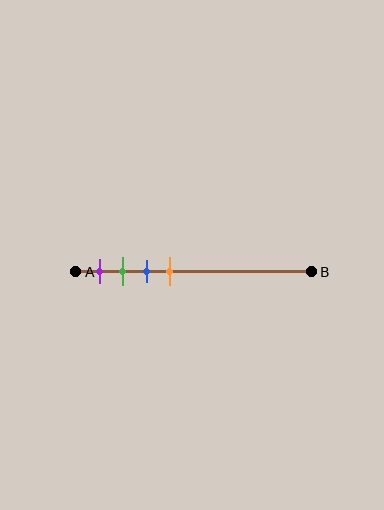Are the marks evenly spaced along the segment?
Yes, the marks are approximately evenly spaced.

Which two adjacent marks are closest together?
The green and blue marks are the closest adjacent pair.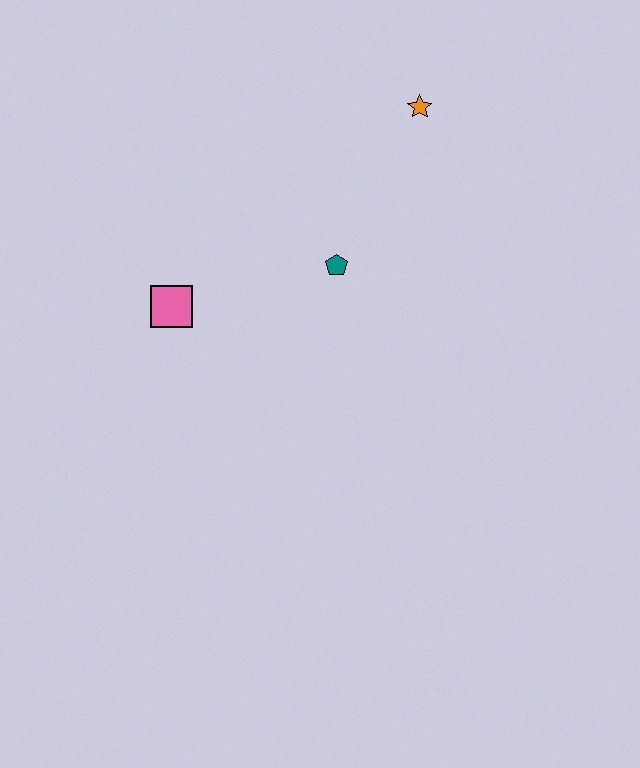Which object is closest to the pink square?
The teal pentagon is closest to the pink square.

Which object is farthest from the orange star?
The pink square is farthest from the orange star.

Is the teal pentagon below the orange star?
Yes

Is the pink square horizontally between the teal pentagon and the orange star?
No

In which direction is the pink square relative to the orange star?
The pink square is to the left of the orange star.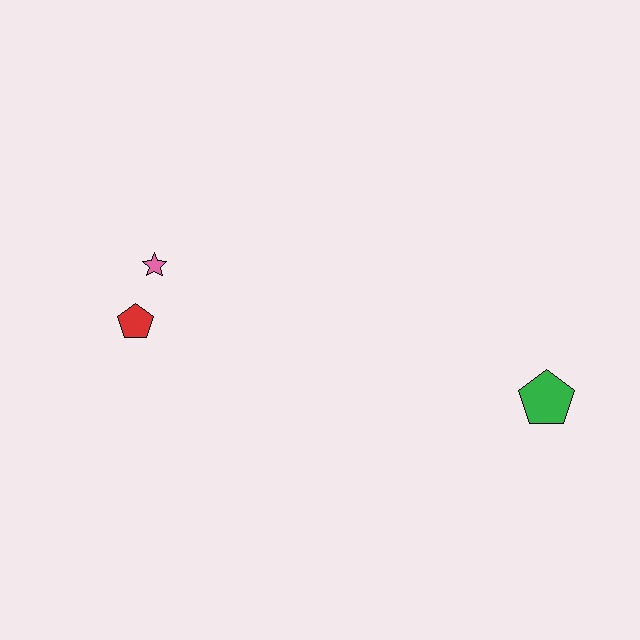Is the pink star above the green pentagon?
Yes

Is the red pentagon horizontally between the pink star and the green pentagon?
No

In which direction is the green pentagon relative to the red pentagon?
The green pentagon is to the right of the red pentagon.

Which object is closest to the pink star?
The red pentagon is closest to the pink star.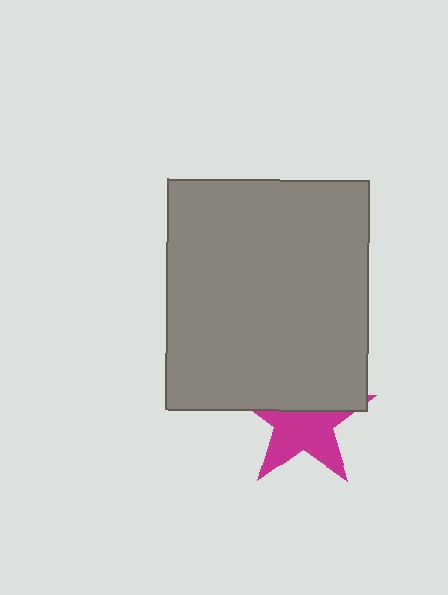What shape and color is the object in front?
The object in front is a gray rectangle.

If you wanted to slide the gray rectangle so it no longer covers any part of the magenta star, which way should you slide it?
Slide it up — that is the most direct way to separate the two shapes.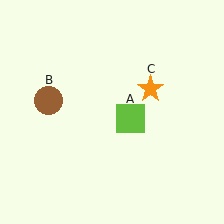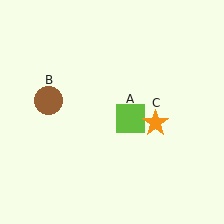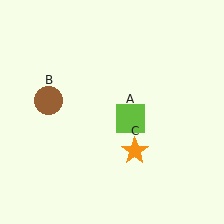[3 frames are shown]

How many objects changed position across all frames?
1 object changed position: orange star (object C).